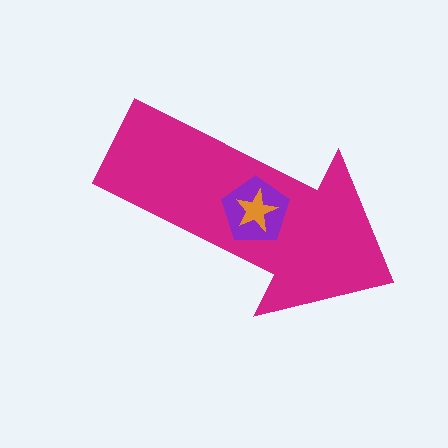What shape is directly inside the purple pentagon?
The orange star.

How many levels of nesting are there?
3.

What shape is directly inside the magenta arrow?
The purple pentagon.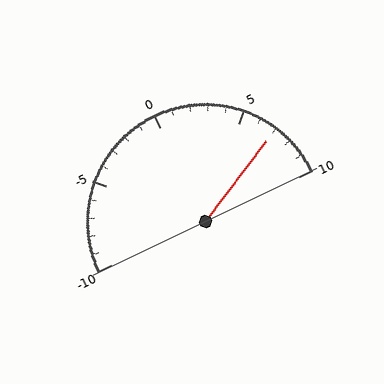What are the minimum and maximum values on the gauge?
The gauge ranges from -10 to 10.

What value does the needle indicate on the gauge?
The needle indicates approximately 7.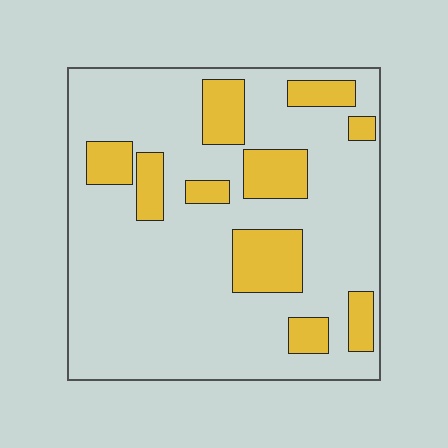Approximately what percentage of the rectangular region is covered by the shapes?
Approximately 20%.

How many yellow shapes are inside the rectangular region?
10.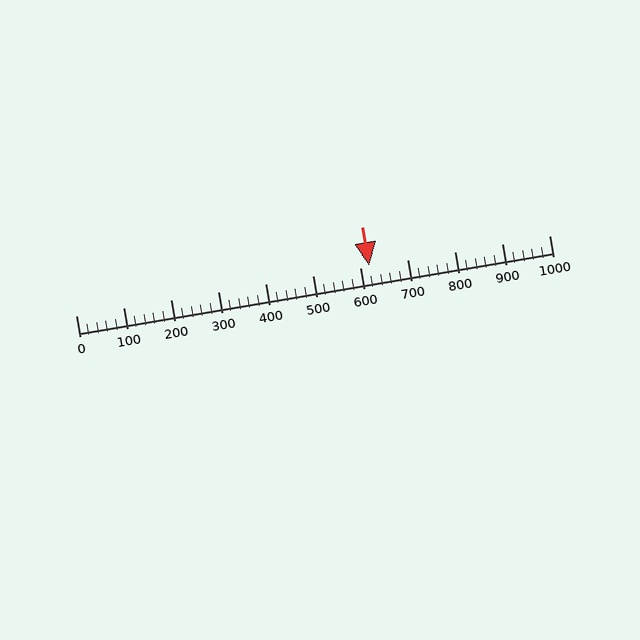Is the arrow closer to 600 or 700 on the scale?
The arrow is closer to 600.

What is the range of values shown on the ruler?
The ruler shows values from 0 to 1000.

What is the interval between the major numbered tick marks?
The major tick marks are spaced 100 units apart.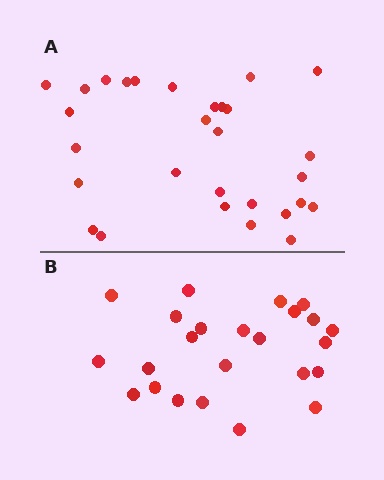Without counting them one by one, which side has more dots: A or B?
Region A (the top region) has more dots.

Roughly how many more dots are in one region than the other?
Region A has about 5 more dots than region B.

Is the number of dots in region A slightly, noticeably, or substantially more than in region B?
Region A has only slightly more — the two regions are fairly close. The ratio is roughly 1.2 to 1.